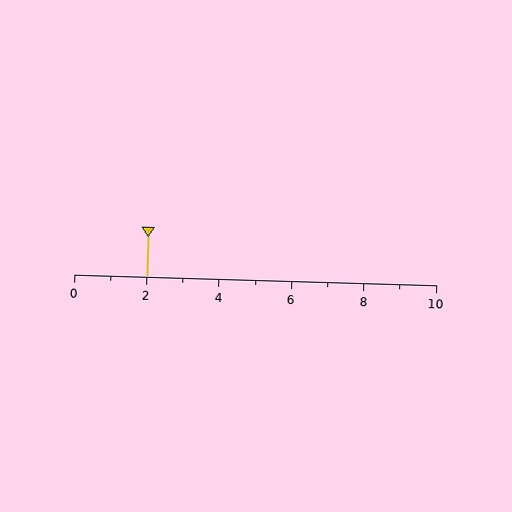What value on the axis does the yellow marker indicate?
The marker indicates approximately 2.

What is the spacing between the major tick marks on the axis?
The major ticks are spaced 2 apart.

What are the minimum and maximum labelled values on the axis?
The axis runs from 0 to 10.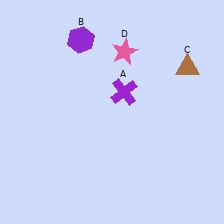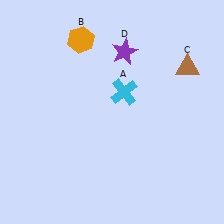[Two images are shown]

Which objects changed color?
A changed from purple to cyan. B changed from purple to orange. D changed from pink to purple.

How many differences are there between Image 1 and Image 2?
There are 3 differences between the two images.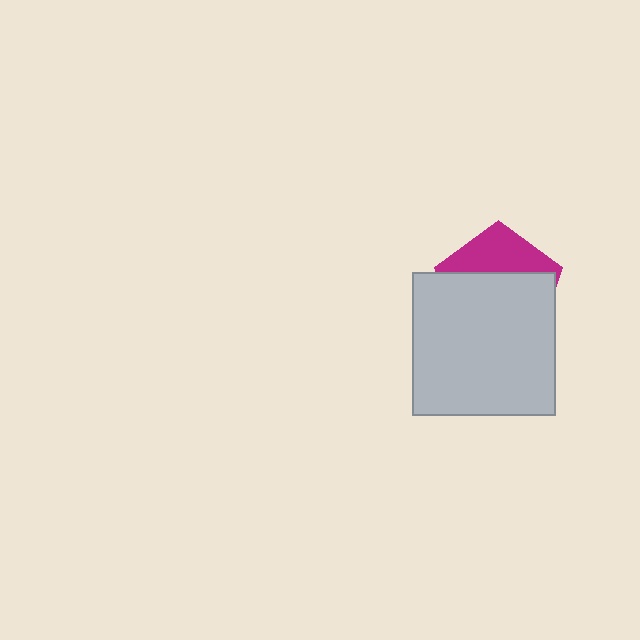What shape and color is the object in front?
The object in front is a light gray square.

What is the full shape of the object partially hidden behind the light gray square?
The partially hidden object is a magenta pentagon.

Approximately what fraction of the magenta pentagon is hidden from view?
Roughly 67% of the magenta pentagon is hidden behind the light gray square.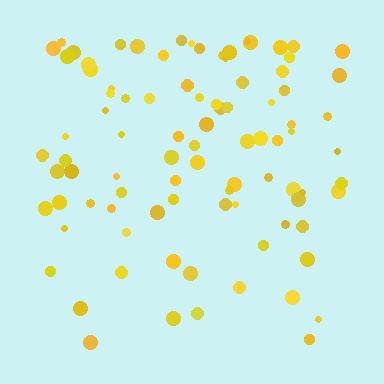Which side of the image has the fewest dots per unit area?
The bottom.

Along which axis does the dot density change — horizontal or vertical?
Vertical.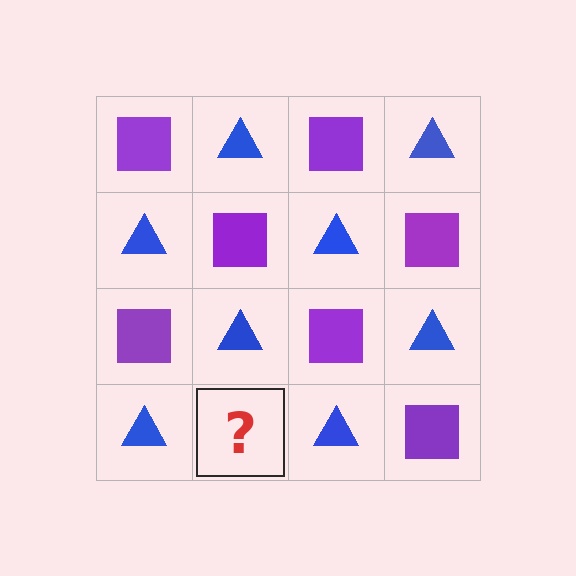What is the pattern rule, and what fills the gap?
The rule is that it alternates purple square and blue triangle in a checkerboard pattern. The gap should be filled with a purple square.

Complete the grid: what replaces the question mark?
The question mark should be replaced with a purple square.